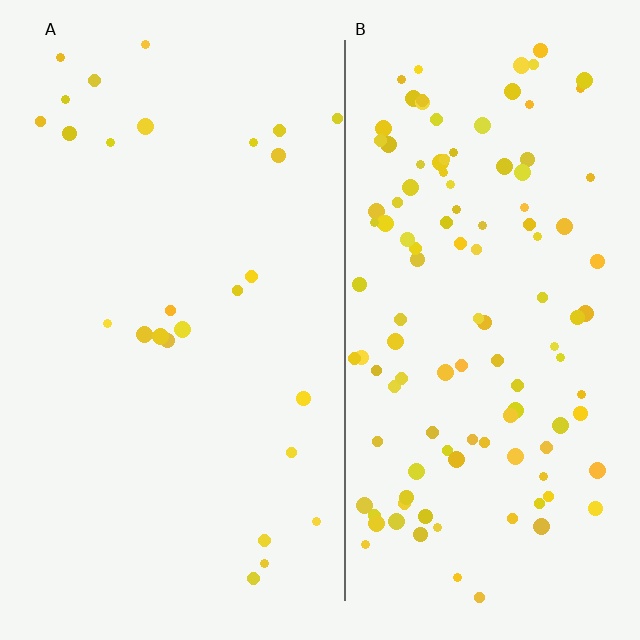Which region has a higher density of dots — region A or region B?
B (the right).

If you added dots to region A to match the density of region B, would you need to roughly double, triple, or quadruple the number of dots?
Approximately quadruple.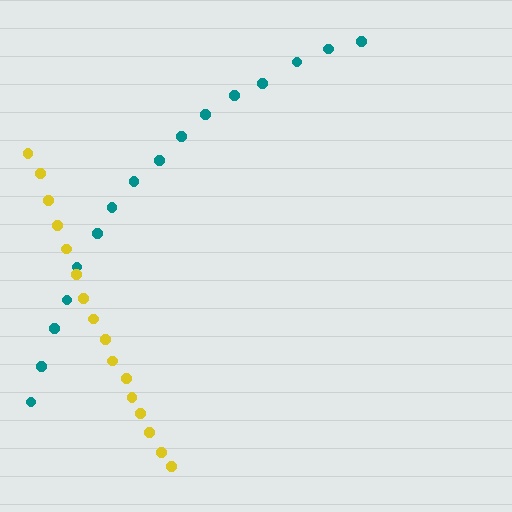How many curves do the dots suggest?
There are 2 distinct paths.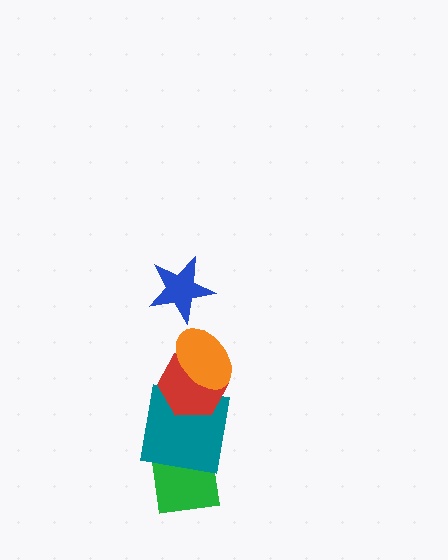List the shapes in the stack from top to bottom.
From top to bottom: the blue star, the orange ellipse, the red hexagon, the teal square, the green square.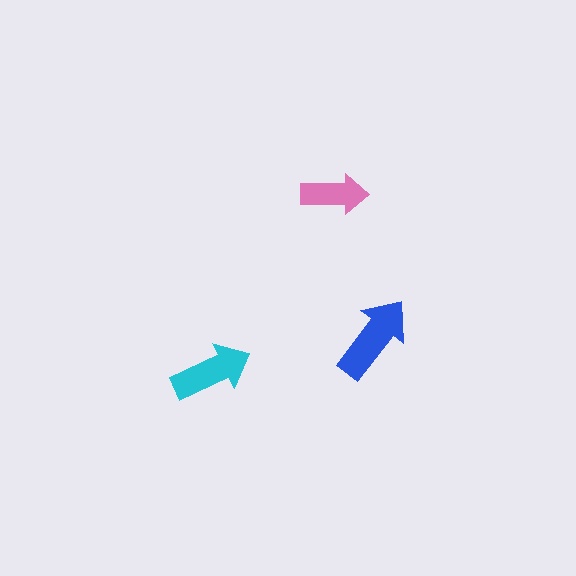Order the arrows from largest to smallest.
the blue one, the cyan one, the pink one.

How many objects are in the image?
There are 3 objects in the image.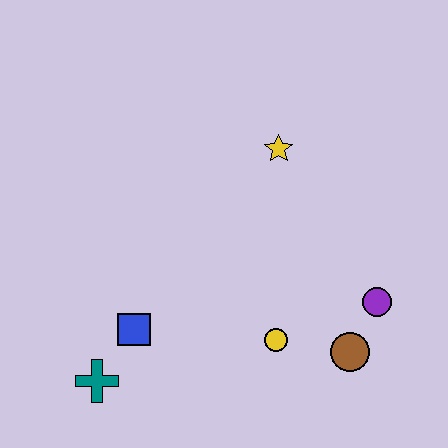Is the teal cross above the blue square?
No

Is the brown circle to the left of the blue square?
No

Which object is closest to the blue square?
The teal cross is closest to the blue square.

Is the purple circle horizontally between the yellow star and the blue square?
No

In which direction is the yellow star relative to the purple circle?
The yellow star is above the purple circle.